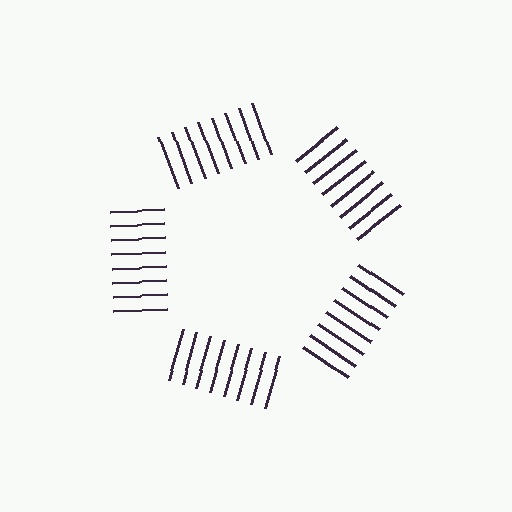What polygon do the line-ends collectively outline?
An illusory pentagon — the line segments terminate on its edges but no continuous stroke is drawn.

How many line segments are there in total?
40 — 8 along each of the 5 edges.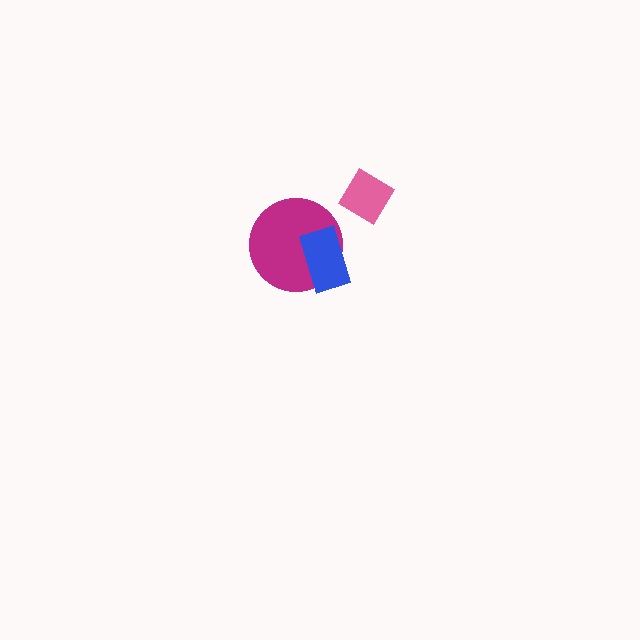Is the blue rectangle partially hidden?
No, no other shape covers it.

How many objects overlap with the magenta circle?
1 object overlaps with the magenta circle.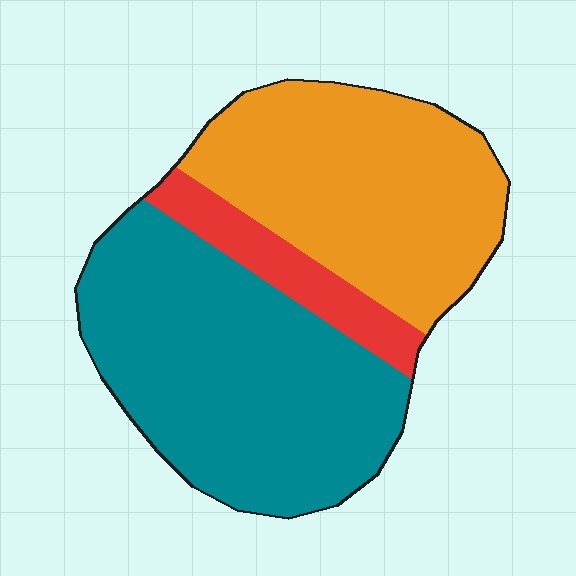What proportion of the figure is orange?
Orange covers roughly 40% of the figure.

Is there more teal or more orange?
Teal.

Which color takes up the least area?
Red, at roughly 10%.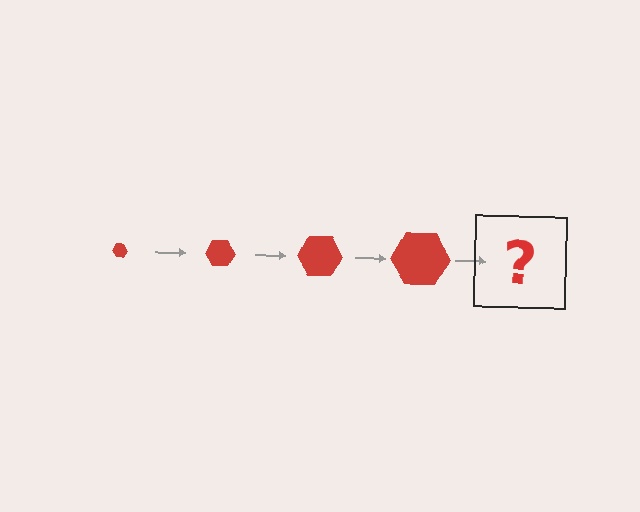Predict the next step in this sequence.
The next step is a red hexagon, larger than the previous one.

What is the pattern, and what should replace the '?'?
The pattern is that the hexagon gets progressively larger each step. The '?' should be a red hexagon, larger than the previous one.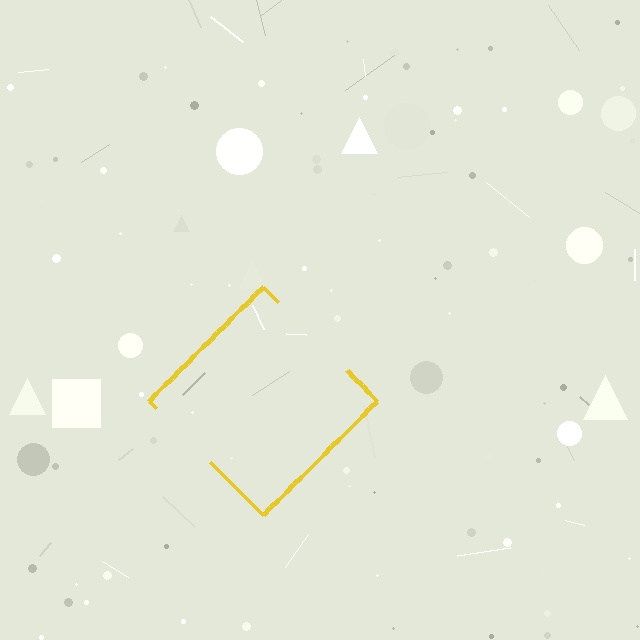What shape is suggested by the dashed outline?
The dashed outline suggests a diamond.